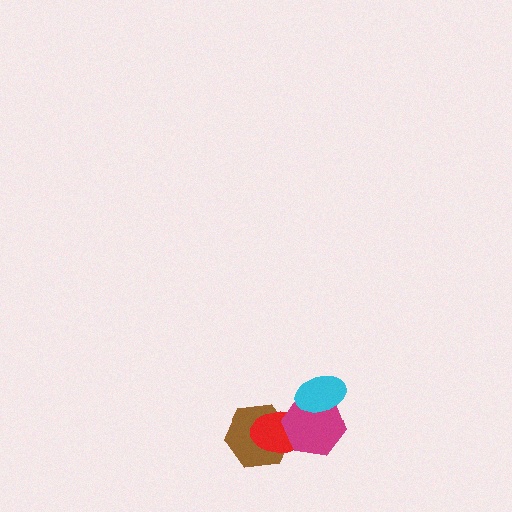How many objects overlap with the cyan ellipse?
1 object overlaps with the cyan ellipse.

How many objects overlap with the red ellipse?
2 objects overlap with the red ellipse.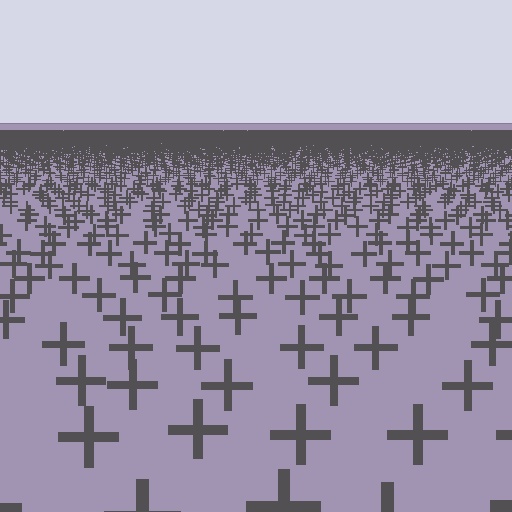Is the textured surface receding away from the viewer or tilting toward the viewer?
The surface is receding away from the viewer. Texture elements get smaller and denser toward the top.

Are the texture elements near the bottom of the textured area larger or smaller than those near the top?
Larger. Near the bottom, elements are closer to the viewer and appear at a bigger on-screen size.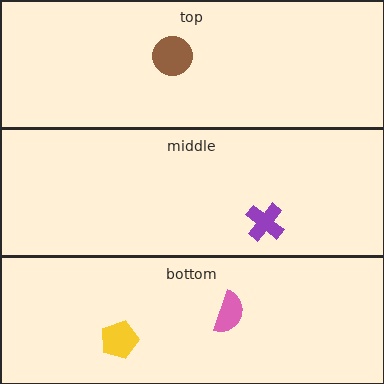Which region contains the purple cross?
The middle region.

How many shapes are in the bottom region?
2.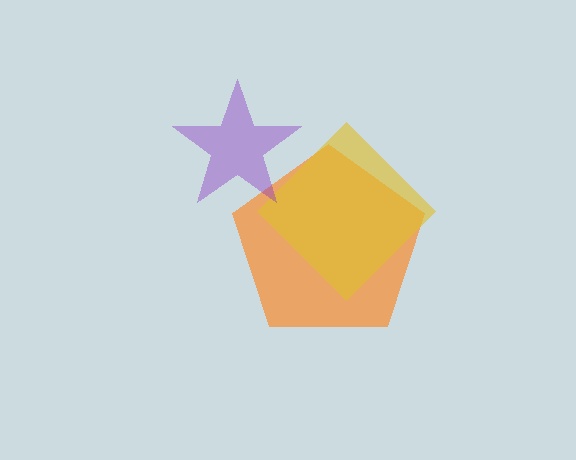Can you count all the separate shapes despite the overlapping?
Yes, there are 3 separate shapes.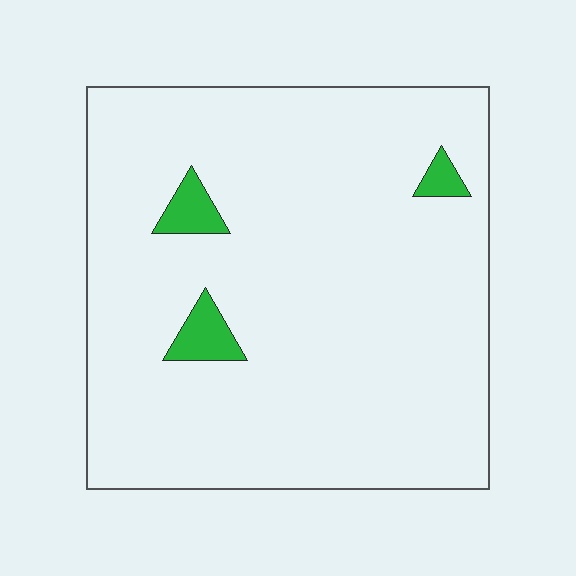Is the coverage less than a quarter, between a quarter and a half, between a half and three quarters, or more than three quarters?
Less than a quarter.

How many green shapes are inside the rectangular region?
3.